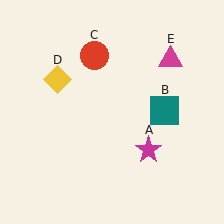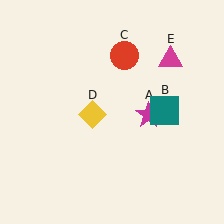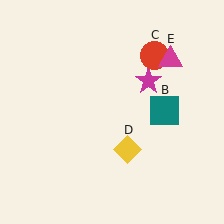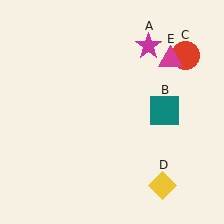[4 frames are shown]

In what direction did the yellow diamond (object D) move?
The yellow diamond (object D) moved down and to the right.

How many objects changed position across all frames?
3 objects changed position: magenta star (object A), red circle (object C), yellow diamond (object D).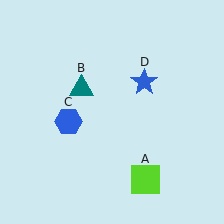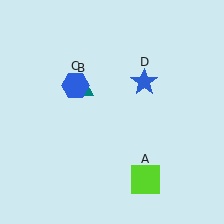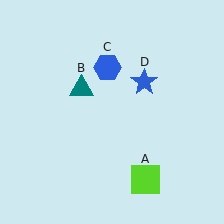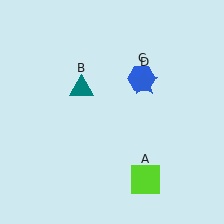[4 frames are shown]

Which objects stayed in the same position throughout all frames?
Lime square (object A) and teal triangle (object B) and blue star (object D) remained stationary.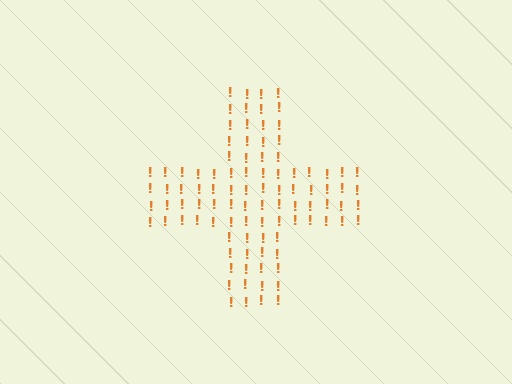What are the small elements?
The small elements are exclamation marks.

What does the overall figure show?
The overall figure shows a cross.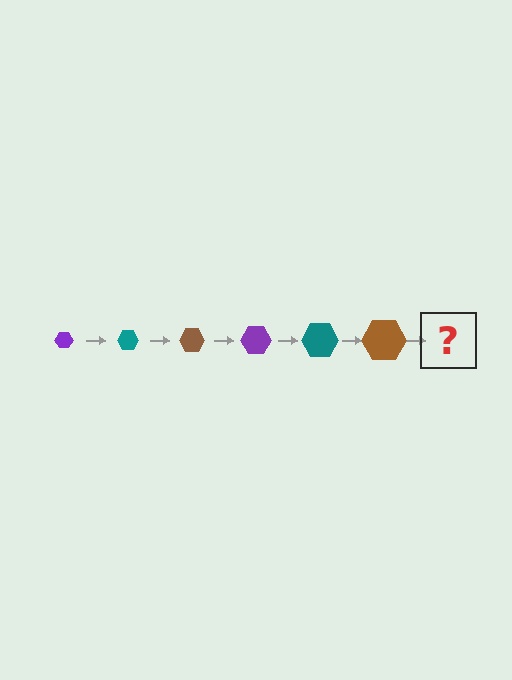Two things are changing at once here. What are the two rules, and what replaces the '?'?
The two rules are that the hexagon grows larger each step and the color cycles through purple, teal, and brown. The '?' should be a purple hexagon, larger than the previous one.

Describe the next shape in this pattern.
It should be a purple hexagon, larger than the previous one.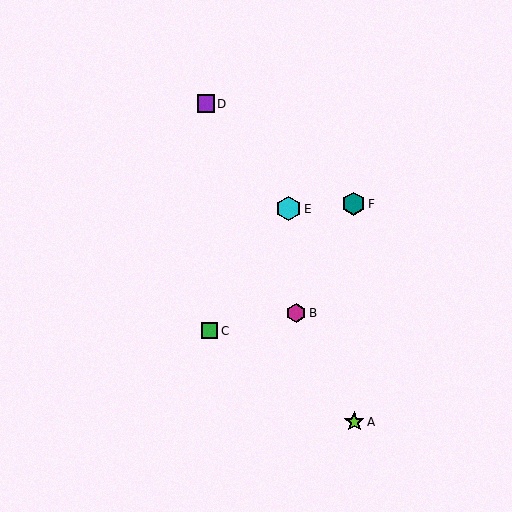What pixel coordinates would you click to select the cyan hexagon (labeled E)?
Click at (289, 209) to select the cyan hexagon E.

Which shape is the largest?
The cyan hexagon (labeled E) is the largest.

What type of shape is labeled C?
Shape C is a green square.